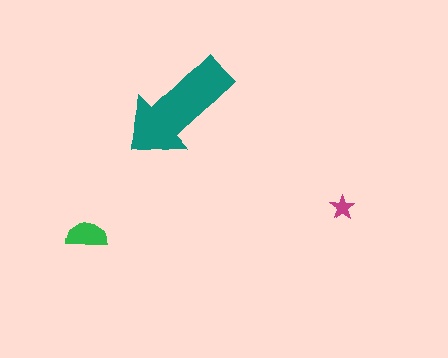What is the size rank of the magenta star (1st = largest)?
3rd.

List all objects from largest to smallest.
The teal arrow, the green semicircle, the magenta star.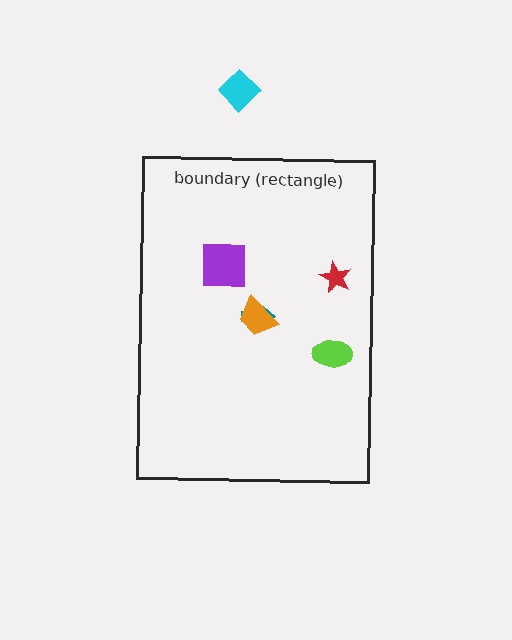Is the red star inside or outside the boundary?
Inside.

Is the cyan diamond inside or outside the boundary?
Outside.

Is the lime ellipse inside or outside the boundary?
Inside.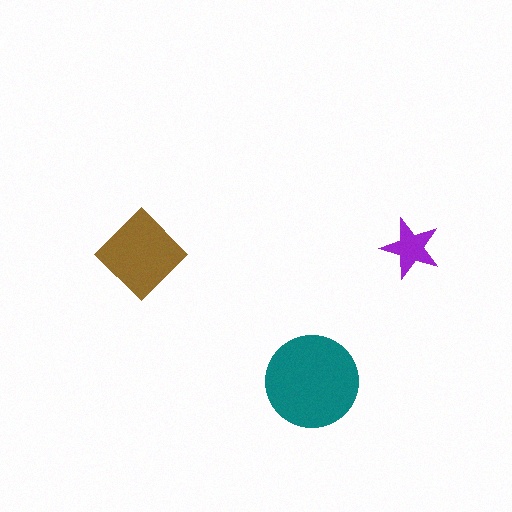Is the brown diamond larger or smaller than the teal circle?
Smaller.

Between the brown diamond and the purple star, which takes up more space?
The brown diamond.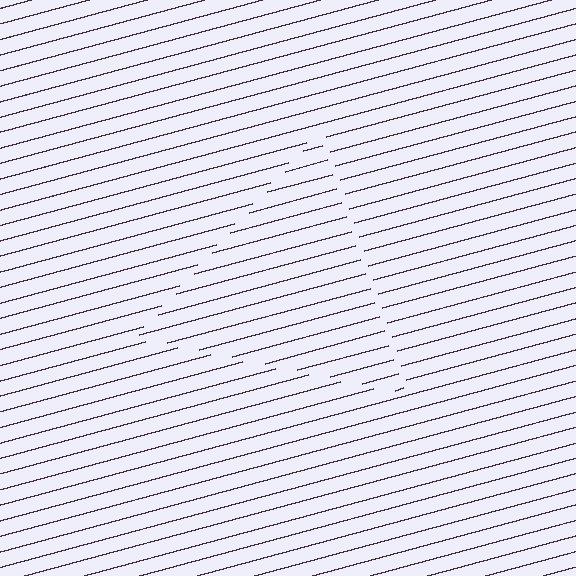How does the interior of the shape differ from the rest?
The interior of the shape contains the same grating, shifted by half a period — the contour is defined by the phase discontinuity where line-ends from the inner and outer gratings abut.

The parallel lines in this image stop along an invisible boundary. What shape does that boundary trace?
An illusory triangle. The interior of the shape contains the same grating, shifted by half a period — the contour is defined by the phase discontinuity where line-ends from the inner and outer gratings abut.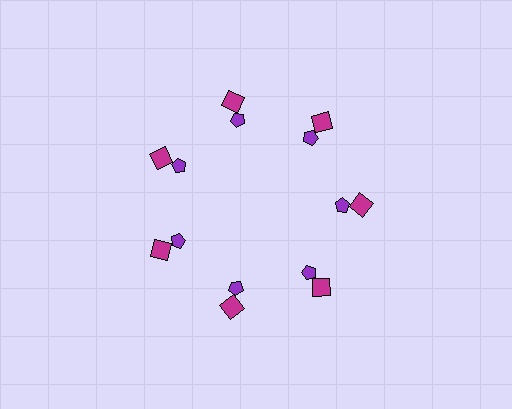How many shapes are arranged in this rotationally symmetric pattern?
There are 14 shapes, arranged in 7 groups of 2.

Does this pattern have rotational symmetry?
Yes, this pattern has 7-fold rotational symmetry. It looks the same after rotating 51 degrees around the center.